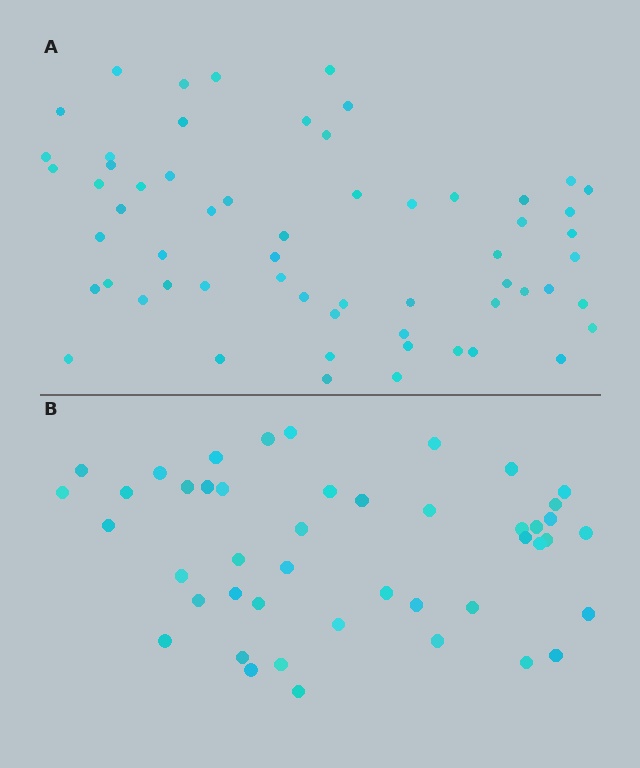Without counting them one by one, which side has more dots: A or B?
Region A (the top region) has more dots.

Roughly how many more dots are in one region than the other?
Region A has approximately 15 more dots than region B.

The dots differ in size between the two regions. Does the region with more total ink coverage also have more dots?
No. Region B has more total ink coverage because its dots are larger, but region A actually contains more individual dots. Total area can be misleading — the number of items is what matters here.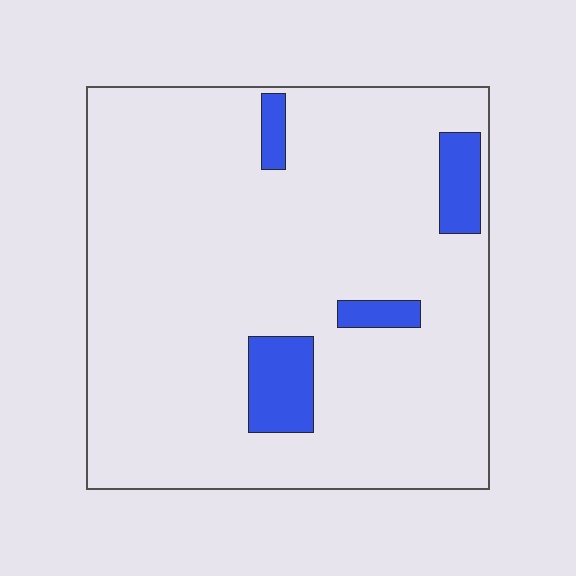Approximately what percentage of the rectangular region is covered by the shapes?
Approximately 10%.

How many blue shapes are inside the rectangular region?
4.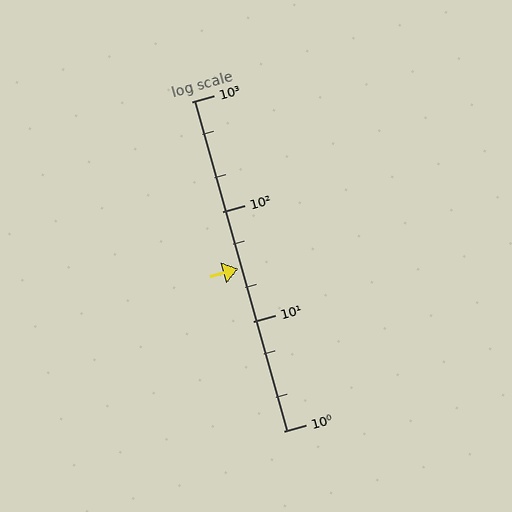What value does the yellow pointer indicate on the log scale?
The pointer indicates approximately 30.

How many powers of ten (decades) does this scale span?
The scale spans 3 decades, from 1 to 1000.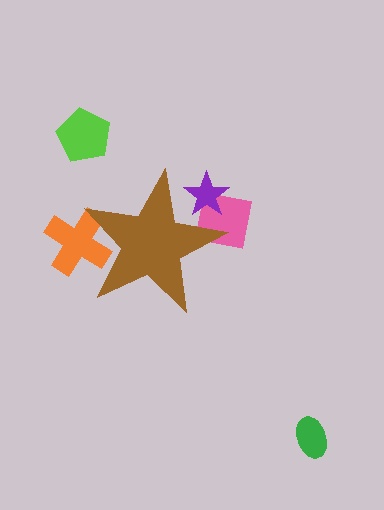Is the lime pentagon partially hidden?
No, the lime pentagon is fully visible.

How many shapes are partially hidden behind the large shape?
3 shapes are partially hidden.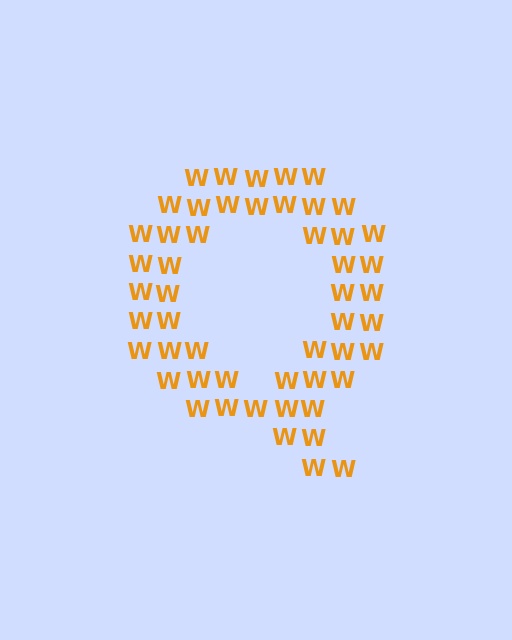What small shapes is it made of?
It is made of small letter W's.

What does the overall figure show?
The overall figure shows the letter Q.